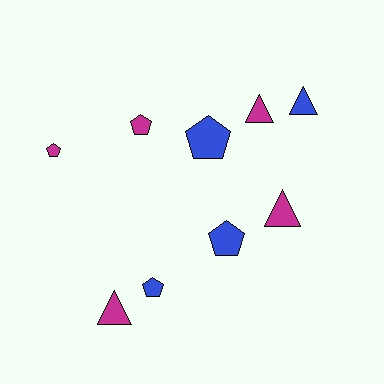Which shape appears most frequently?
Pentagon, with 5 objects.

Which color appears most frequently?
Magenta, with 5 objects.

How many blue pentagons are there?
There are 3 blue pentagons.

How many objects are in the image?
There are 9 objects.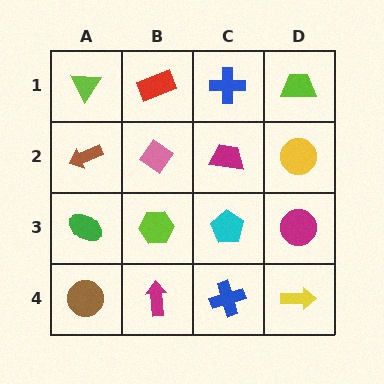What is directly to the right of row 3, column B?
A cyan pentagon.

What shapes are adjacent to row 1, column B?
A pink diamond (row 2, column B), a lime triangle (row 1, column A), a blue cross (row 1, column C).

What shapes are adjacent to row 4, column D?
A magenta circle (row 3, column D), a blue cross (row 4, column C).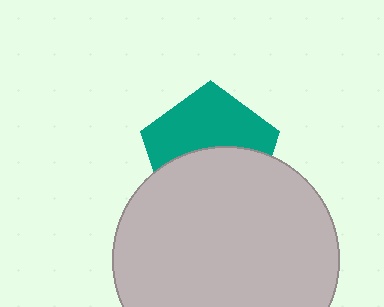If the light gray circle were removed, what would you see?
You would see the complete teal pentagon.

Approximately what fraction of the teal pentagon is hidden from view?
Roughly 50% of the teal pentagon is hidden behind the light gray circle.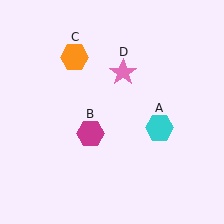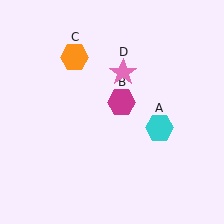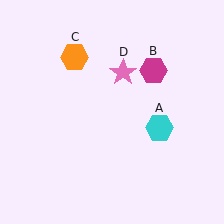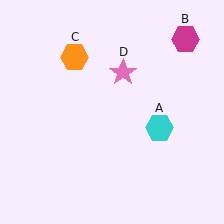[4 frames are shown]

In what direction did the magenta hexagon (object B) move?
The magenta hexagon (object B) moved up and to the right.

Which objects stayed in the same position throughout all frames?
Cyan hexagon (object A) and orange hexagon (object C) and pink star (object D) remained stationary.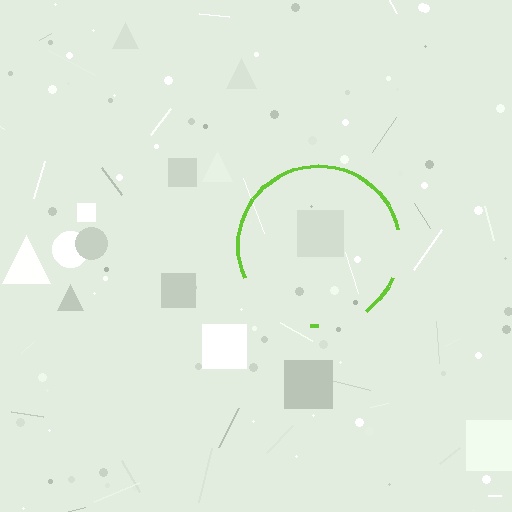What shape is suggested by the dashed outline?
The dashed outline suggests a circle.